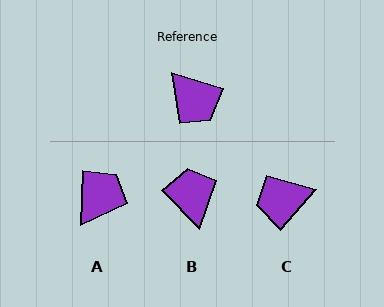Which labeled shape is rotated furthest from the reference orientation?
B, about 152 degrees away.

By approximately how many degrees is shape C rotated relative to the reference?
Approximately 114 degrees clockwise.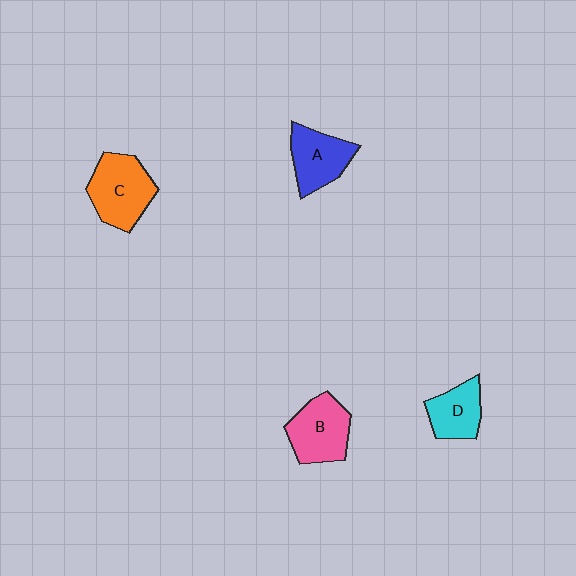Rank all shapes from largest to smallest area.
From largest to smallest: C (orange), B (pink), A (blue), D (cyan).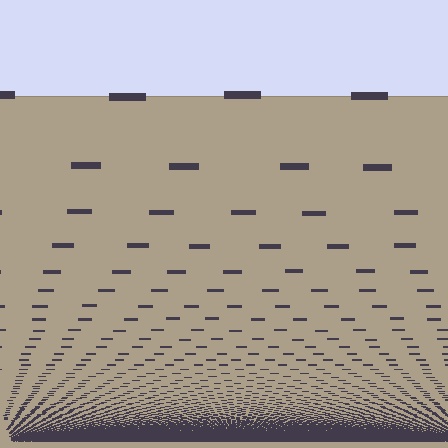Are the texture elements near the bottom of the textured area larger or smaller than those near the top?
Smaller. The gradient is inverted — elements near the bottom are smaller and denser.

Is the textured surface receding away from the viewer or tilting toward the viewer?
The surface appears to tilt toward the viewer. Texture elements get larger and sparser toward the top.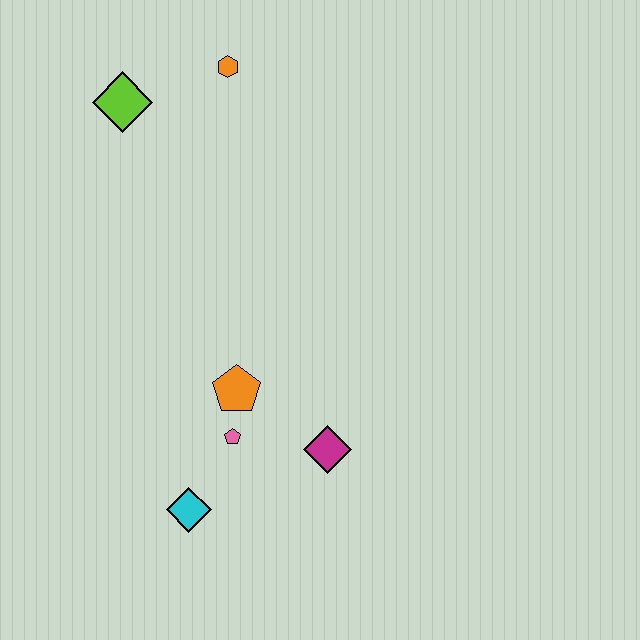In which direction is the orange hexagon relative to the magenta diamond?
The orange hexagon is above the magenta diamond.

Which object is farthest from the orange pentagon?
The orange hexagon is farthest from the orange pentagon.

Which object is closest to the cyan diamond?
The pink pentagon is closest to the cyan diamond.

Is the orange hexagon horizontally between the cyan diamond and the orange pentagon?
Yes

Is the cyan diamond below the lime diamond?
Yes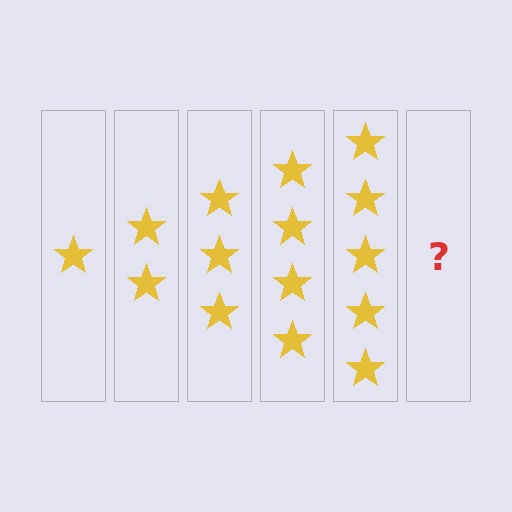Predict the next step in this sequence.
The next step is 6 stars.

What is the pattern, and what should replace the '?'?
The pattern is that each step adds one more star. The '?' should be 6 stars.